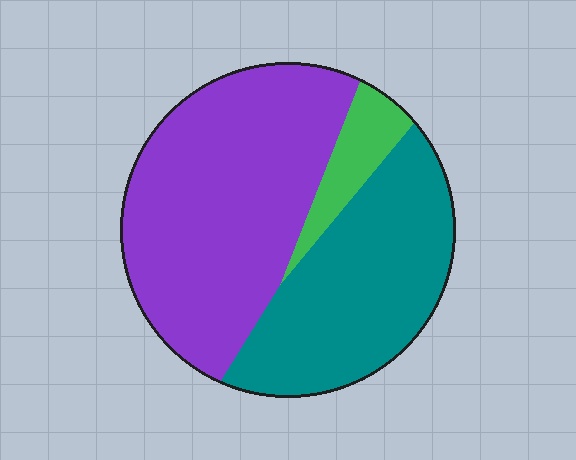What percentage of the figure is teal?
Teal covers 38% of the figure.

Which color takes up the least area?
Green, at roughly 10%.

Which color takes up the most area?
Purple, at roughly 55%.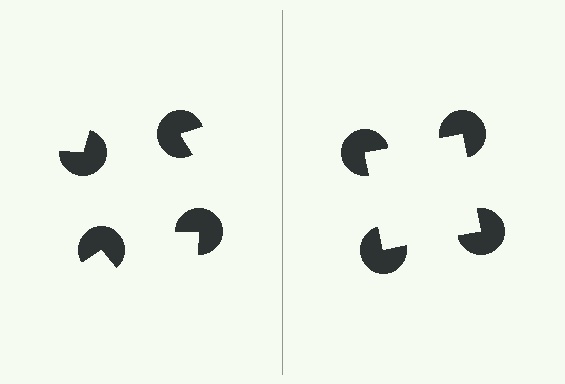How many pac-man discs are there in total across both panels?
8 — 4 on each side.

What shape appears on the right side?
An illusory square.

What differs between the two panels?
The pac-man discs are positioned identically on both sides; only the wedge orientations differ. On the right they align to a square; on the left they are misaligned.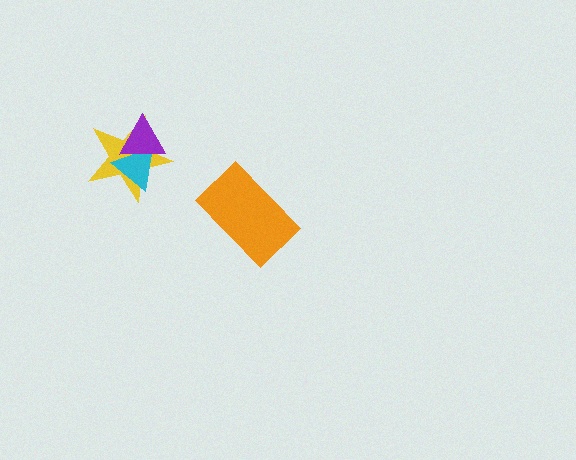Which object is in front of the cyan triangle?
The purple triangle is in front of the cyan triangle.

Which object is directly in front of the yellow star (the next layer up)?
The cyan triangle is directly in front of the yellow star.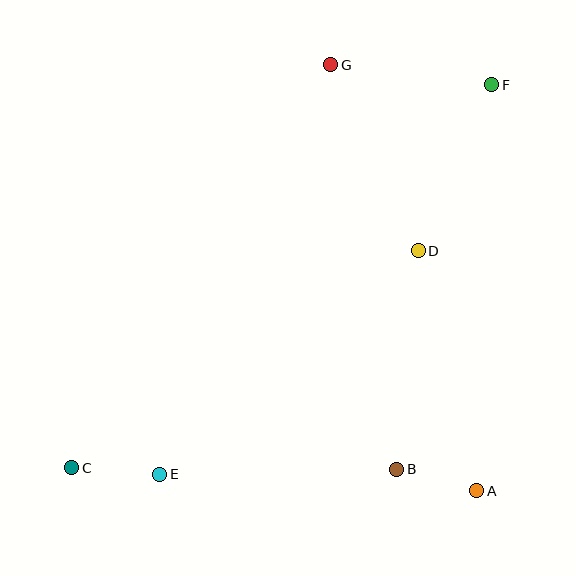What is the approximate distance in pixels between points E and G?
The distance between E and G is approximately 443 pixels.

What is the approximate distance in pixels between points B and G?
The distance between B and G is approximately 410 pixels.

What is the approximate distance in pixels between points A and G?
The distance between A and G is approximately 450 pixels.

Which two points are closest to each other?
Points A and B are closest to each other.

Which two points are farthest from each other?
Points C and F are farthest from each other.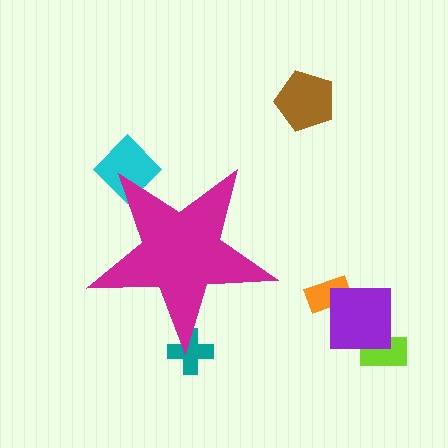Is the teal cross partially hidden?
Yes, the teal cross is partially hidden behind the magenta star.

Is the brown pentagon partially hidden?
No, the brown pentagon is fully visible.